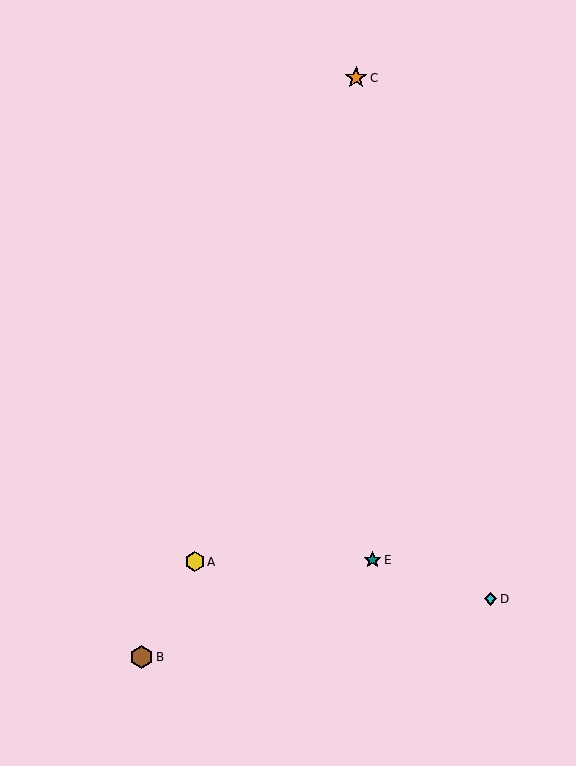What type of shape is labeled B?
Shape B is a brown hexagon.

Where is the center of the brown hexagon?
The center of the brown hexagon is at (142, 657).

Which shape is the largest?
The brown hexagon (labeled B) is the largest.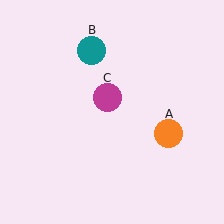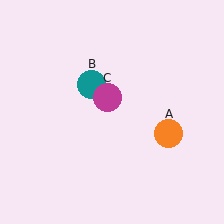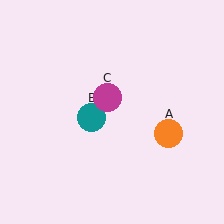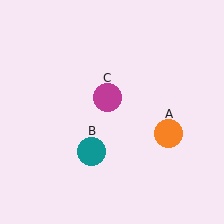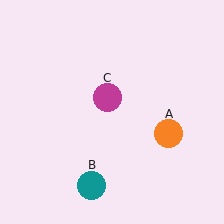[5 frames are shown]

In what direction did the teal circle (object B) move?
The teal circle (object B) moved down.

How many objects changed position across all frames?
1 object changed position: teal circle (object B).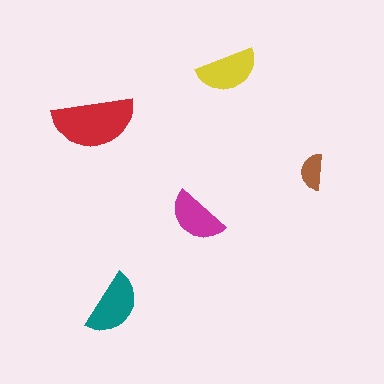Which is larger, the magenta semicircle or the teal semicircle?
The teal one.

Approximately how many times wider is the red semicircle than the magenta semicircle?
About 1.5 times wider.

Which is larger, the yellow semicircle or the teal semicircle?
The teal one.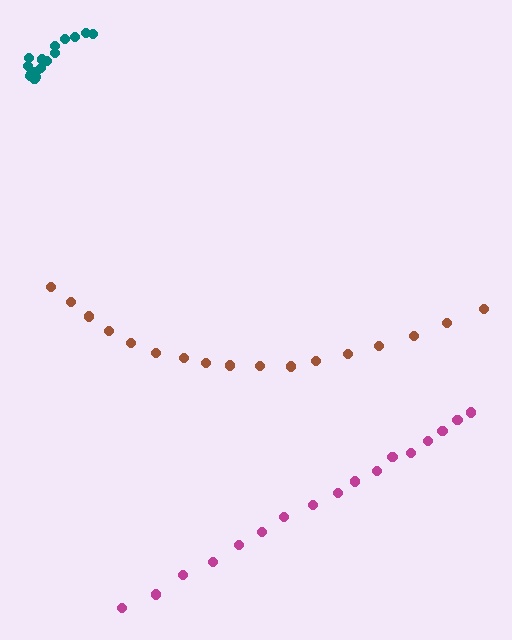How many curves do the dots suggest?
There are 3 distinct paths.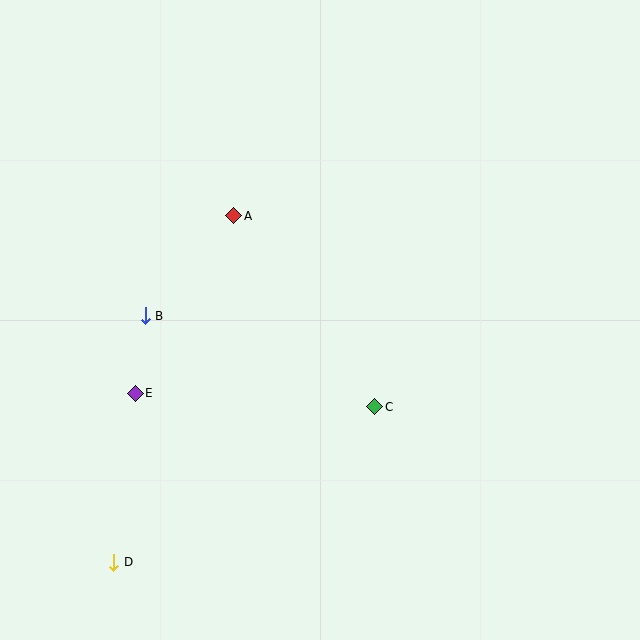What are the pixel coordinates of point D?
Point D is at (114, 562).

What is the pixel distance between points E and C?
The distance between E and C is 240 pixels.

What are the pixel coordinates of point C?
Point C is at (375, 407).